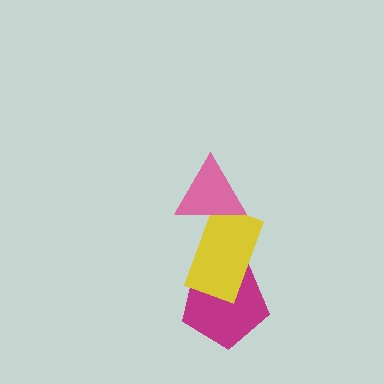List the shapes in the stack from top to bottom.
From top to bottom: the pink triangle, the yellow rectangle, the magenta pentagon.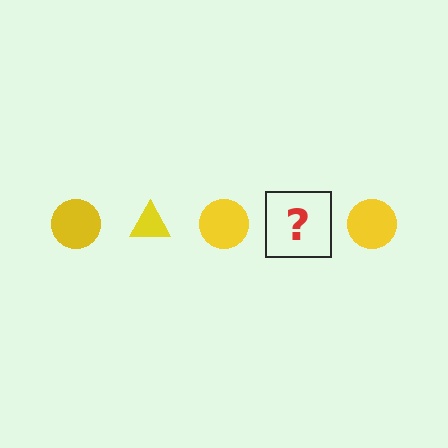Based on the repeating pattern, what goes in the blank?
The blank should be a yellow triangle.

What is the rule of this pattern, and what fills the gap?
The rule is that the pattern cycles through circle, triangle shapes in yellow. The gap should be filled with a yellow triangle.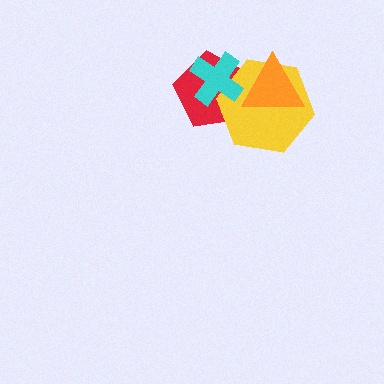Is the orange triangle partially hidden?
Yes, it is partially covered by another shape.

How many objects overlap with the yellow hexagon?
3 objects overlap with the yellow hexagon.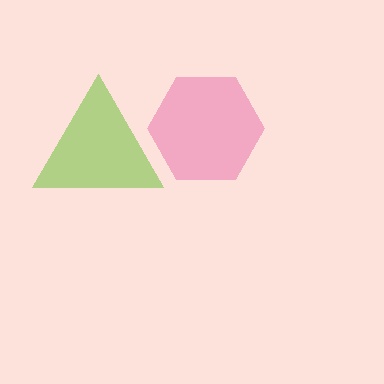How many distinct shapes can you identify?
There are 2 distinct shapes: a lime triangle, a pink hexagon.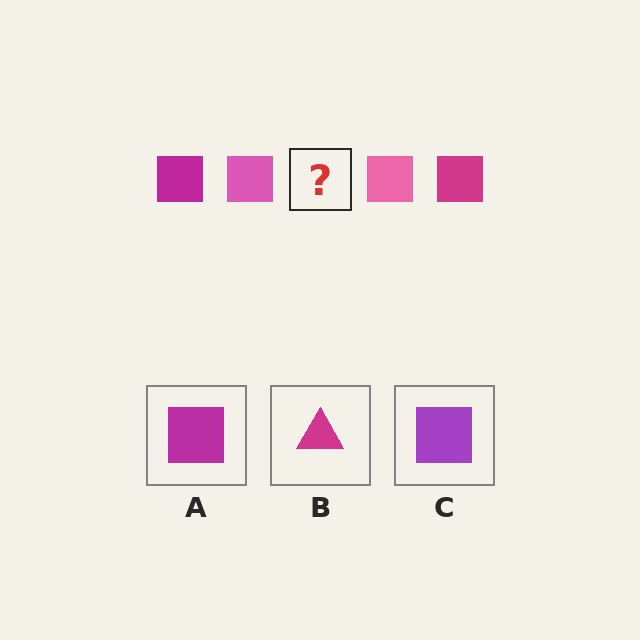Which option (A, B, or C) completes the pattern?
A.